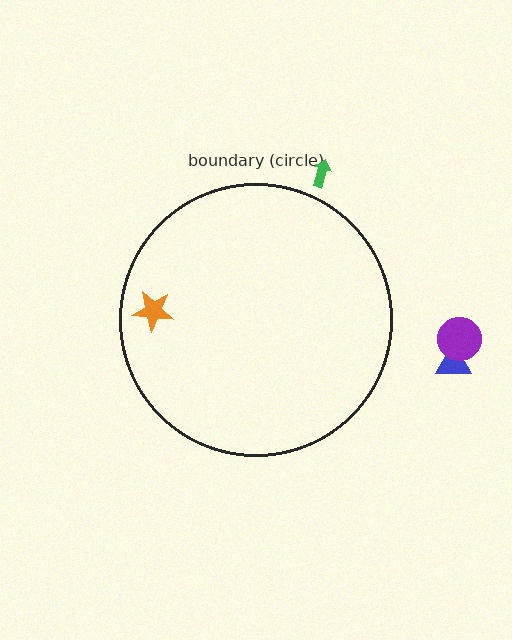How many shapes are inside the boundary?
1 inside, 3 outside.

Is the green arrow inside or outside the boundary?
Outside.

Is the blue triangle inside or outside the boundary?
Outside.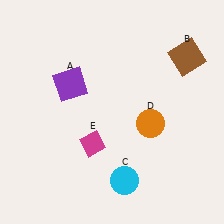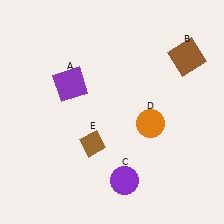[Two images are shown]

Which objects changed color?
C changed from cyan to purple. E changed from magenta to brown.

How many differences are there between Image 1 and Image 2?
There are 2 differences between the two images.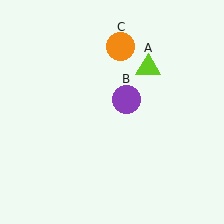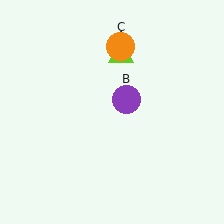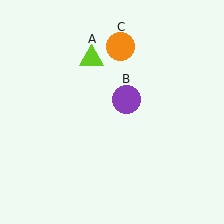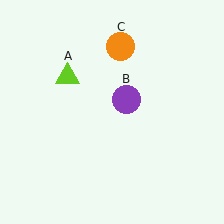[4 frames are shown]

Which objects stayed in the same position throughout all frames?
Purple circle (object B) and orange circle (object C) remained stationary.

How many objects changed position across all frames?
1 object changed position: lime triangle (object A).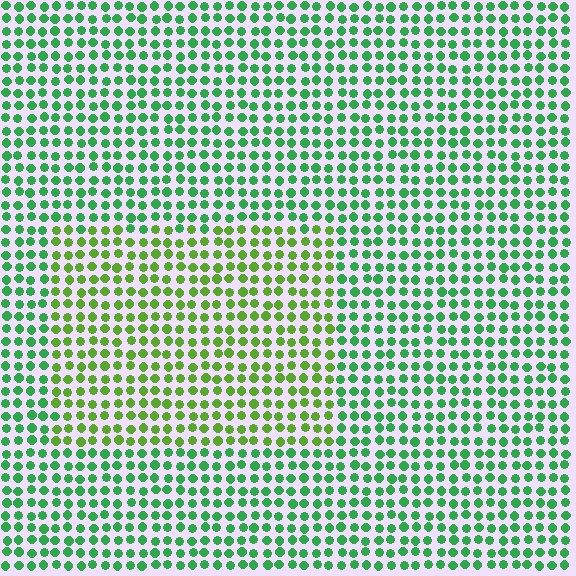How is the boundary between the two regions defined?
The boundary is defined purely by a slight shift in hue (about 36 degrees). Spacing, size, and orientation are identical on both sides.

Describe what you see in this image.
The image is filled with small green elements in a uniform arrangement. A rectangle-shaped region is visible where the elements are tinted to a slightly different hue, forming a subtle color boundary.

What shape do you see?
I see a rectangle.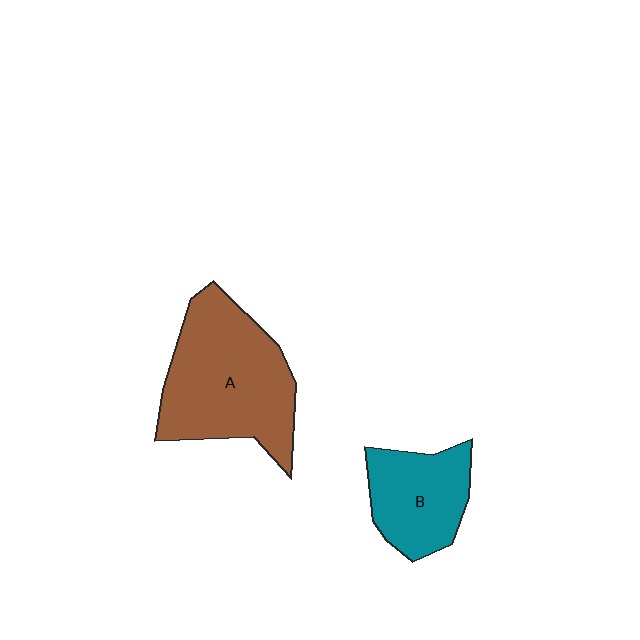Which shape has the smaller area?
Shape B (teal).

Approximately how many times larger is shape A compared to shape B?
Approximately 1.7 times.